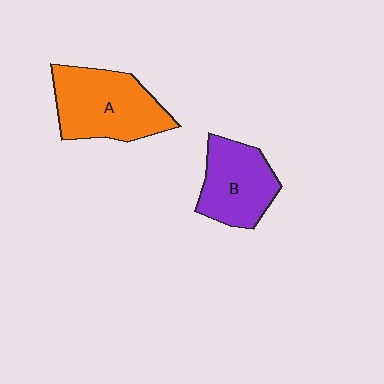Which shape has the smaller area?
Shape B (purple).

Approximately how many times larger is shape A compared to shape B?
Approximately 1.3 times.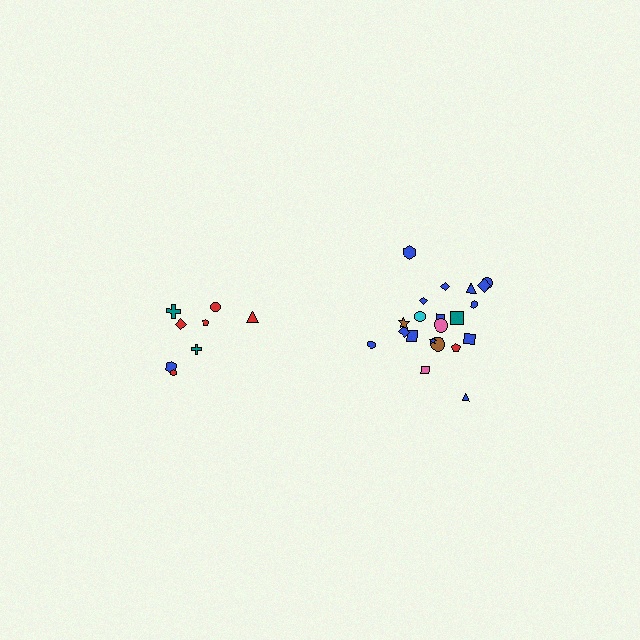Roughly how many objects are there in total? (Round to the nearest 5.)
Roughly 30 objects in total.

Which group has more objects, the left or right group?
The right group.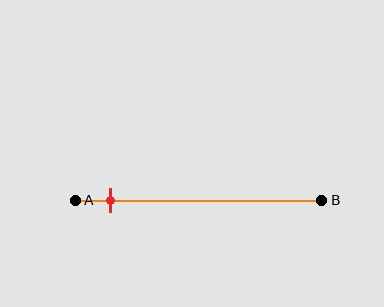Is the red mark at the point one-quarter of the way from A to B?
No, the mark is at about 15% from A, not at the 25% one-quarter point.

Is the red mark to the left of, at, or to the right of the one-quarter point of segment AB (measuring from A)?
The red mark is to the left of the one-quarter point of segment AB.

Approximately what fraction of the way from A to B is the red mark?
The red mark is approximately 15% of the way from A to B.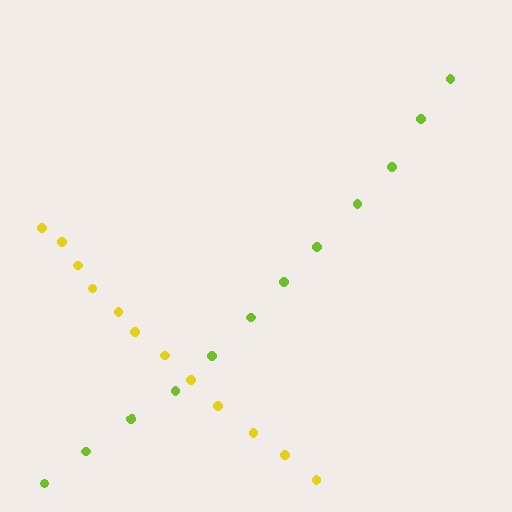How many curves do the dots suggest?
There are 2 distinct paths.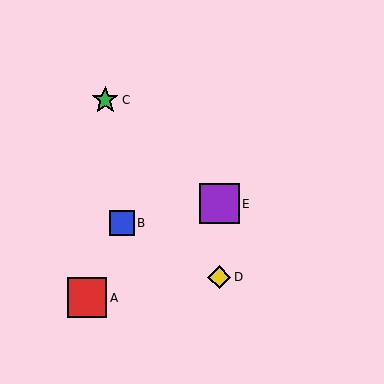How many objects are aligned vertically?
2 objects (D, E) are aligned vertically.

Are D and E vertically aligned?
Yes, both are at x≈219.